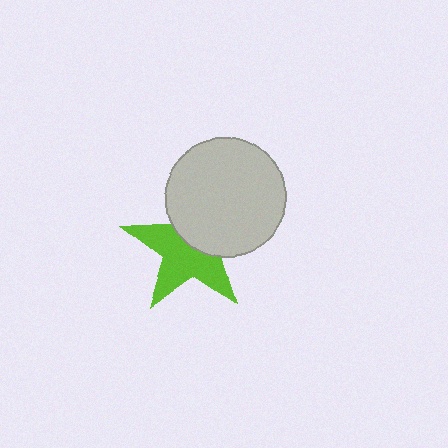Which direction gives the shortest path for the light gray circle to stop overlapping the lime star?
Moving toward the upper-right gives the shortest separation.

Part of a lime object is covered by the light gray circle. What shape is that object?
It is a star.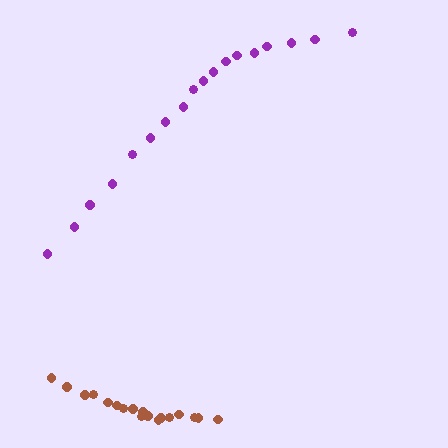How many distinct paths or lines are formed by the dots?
There are 2 distinct paths.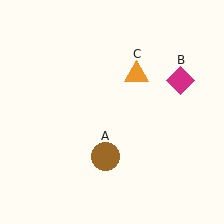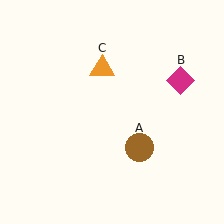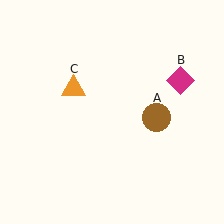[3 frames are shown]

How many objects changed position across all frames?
2 objects changed position: brown circle (object A), orange triangle (object C).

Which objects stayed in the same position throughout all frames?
Magenta diamond (object B) remained stationary.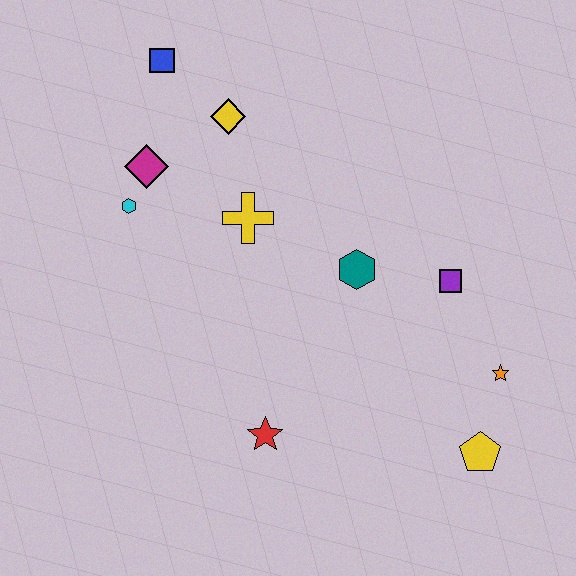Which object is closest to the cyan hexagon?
The magenta diamond is closest to the cyan hexagon.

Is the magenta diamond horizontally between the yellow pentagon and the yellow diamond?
No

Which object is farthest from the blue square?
The yellow pentagon is farthest from the blue square.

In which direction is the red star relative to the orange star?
The red star is to the left of the orange star.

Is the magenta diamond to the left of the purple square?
Yes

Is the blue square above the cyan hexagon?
Yes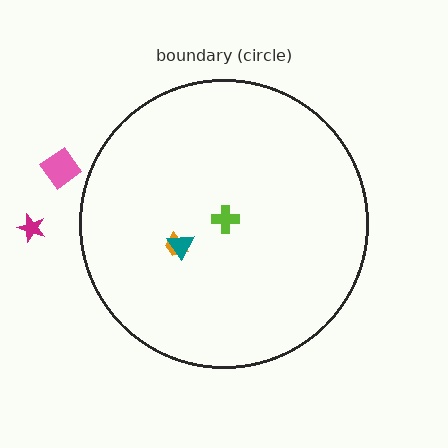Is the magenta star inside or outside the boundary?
Outside.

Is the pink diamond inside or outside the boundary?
Outside.